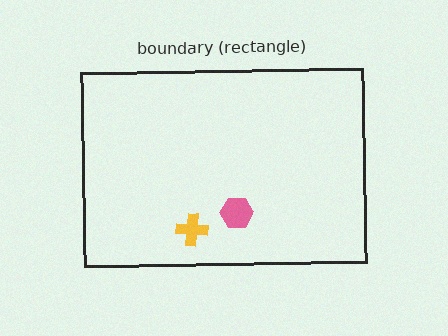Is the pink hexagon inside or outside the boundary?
Inside.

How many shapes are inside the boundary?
2 inside, 0 outside.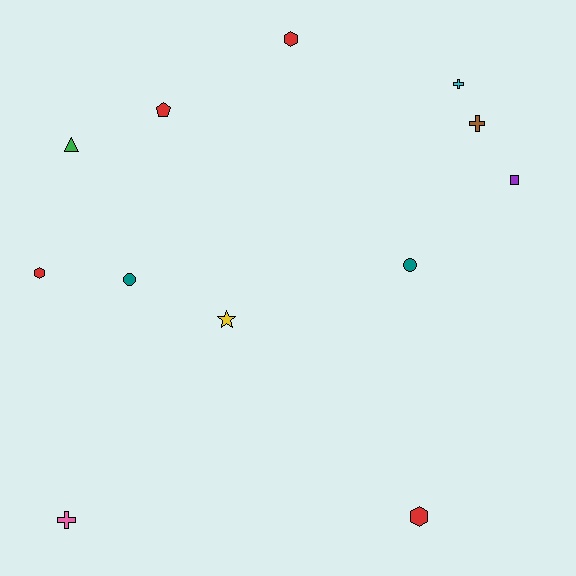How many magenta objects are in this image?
There are no magenta objects.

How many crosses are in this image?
There are 3 crosses.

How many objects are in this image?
There are 12 objects.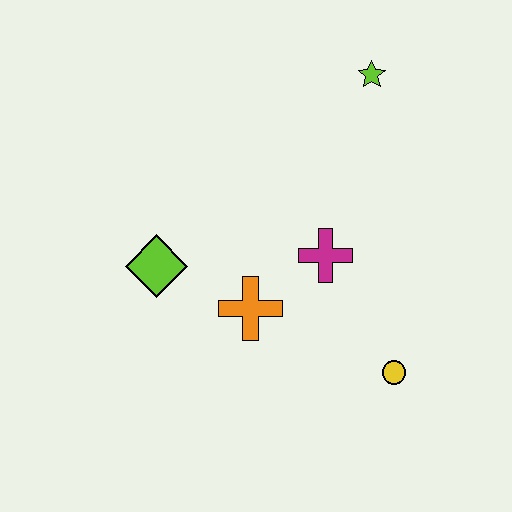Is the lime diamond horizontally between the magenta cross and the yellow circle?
No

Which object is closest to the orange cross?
The magenta cross is closest to the orange cross.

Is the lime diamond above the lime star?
No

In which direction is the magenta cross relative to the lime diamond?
The magenta cross is to the right of the lime diamond.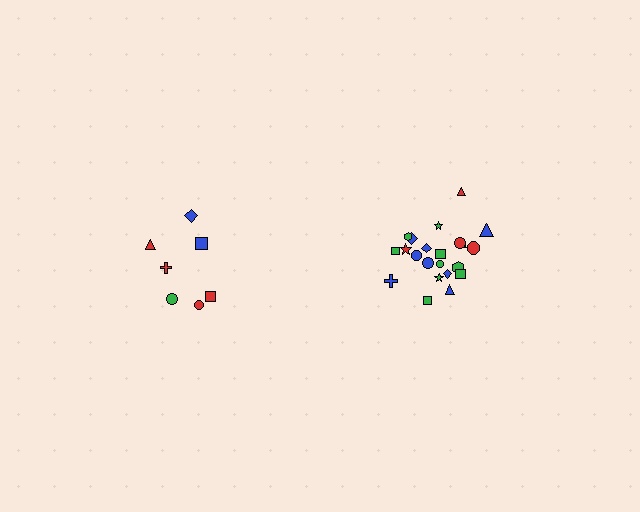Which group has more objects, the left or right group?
The right group.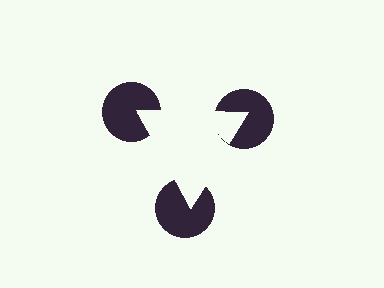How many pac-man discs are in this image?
There are 3 — one at each vertex of the illusory triangle.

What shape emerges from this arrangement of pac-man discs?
An illusory triangle — its edges are inferred from the aligned wedge cuts in the pac-man discs, not physically drawn.